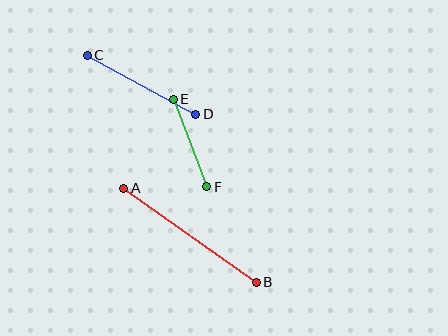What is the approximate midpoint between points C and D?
The midpoint is at approximately (141, 85) pixels.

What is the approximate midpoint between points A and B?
The midpoint is at approximately (190, 235) pixels.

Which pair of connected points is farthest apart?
Points A and B are farthest apart.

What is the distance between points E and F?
The distance is approximately 94 pixels.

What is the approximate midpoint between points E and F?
The midpoint is at approximately (190, 143) pixels.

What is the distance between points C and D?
The distance is approximately 123 pixels.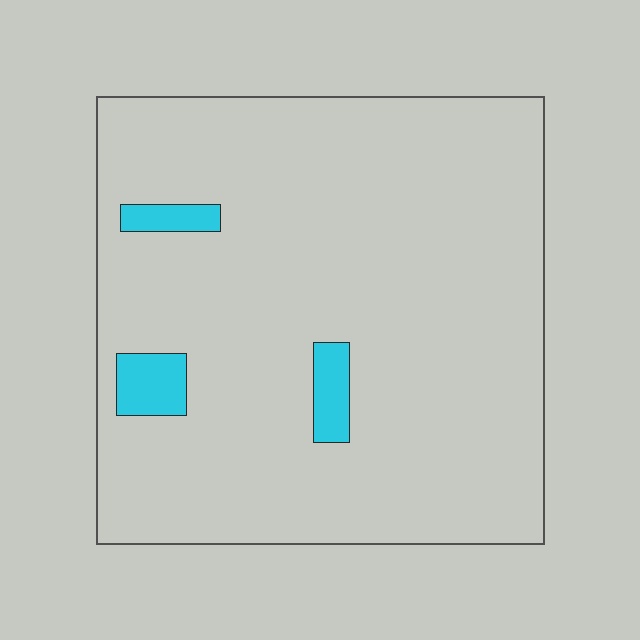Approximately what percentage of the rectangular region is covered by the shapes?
Approximately 5%.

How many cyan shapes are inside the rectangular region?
3.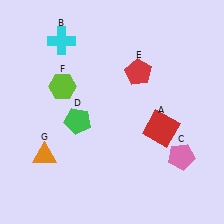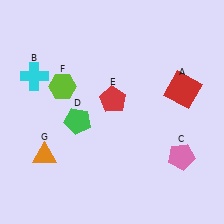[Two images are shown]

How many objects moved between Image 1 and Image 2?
3 objects moved between the two images.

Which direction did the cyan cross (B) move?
The cyan cross (B) moved down.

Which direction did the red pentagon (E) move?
The red pentagon (E) moved down.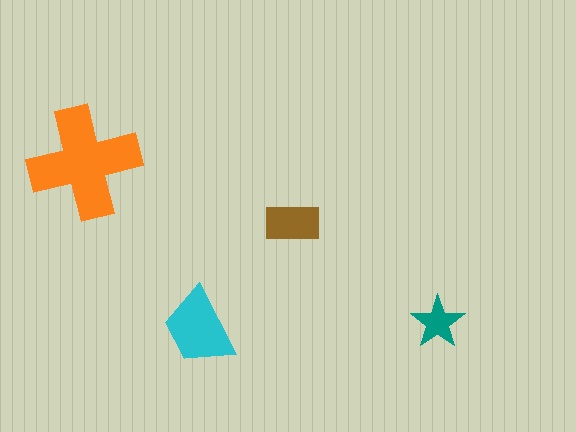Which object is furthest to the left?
The orange cross is leftmost.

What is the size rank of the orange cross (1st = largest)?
1st.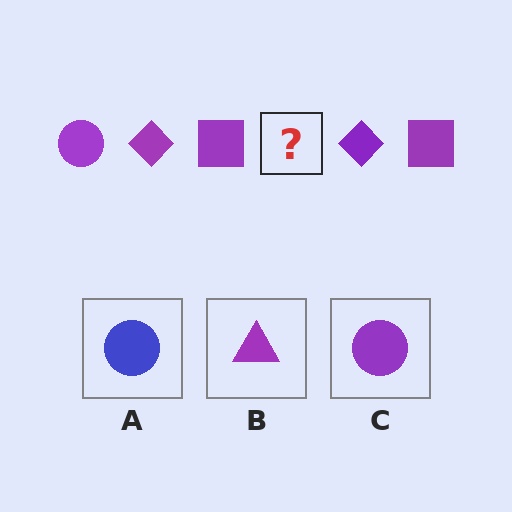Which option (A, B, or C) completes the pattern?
C.